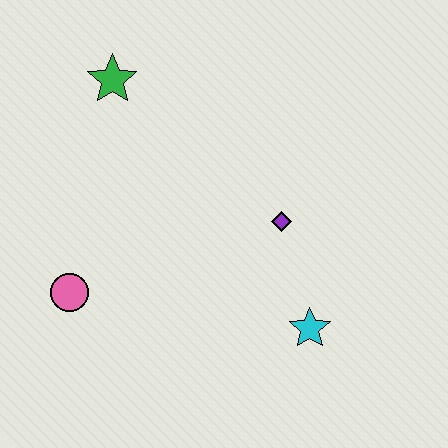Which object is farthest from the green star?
The cyan star is farthest from the green star.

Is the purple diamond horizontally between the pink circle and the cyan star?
Yes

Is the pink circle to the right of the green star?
No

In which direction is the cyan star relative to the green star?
The cyan star is below the green star.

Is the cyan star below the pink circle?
Yes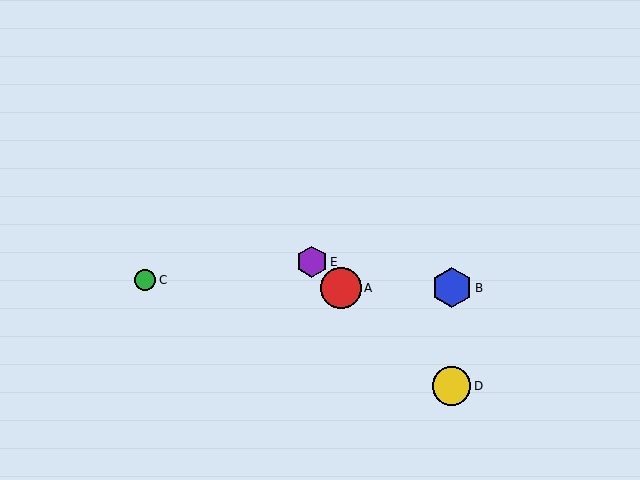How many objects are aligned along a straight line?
3 objects (A, D, E) are aligned along a straight line.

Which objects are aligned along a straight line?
Objects A, D, E are aligned along a straight line.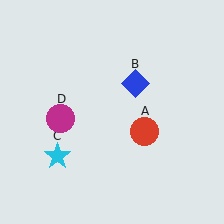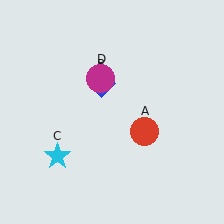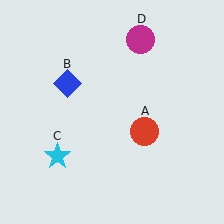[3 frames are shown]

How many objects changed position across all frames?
2 objects changed position: blue diamond (object B), magenta circle (object D).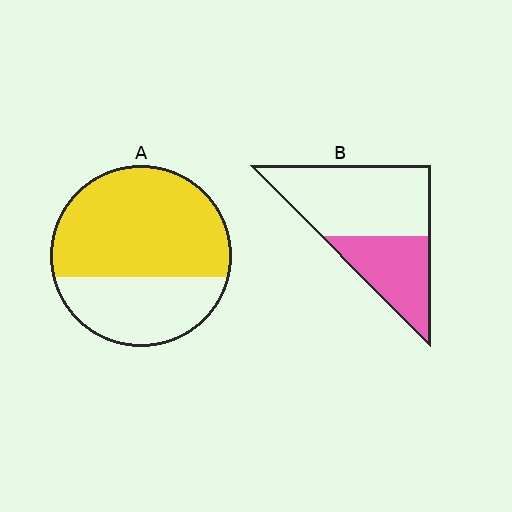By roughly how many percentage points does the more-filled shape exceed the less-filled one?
By roughly 25 percentage points (A over B).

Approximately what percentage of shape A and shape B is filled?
A is approximately 65% and B is approximately 35%.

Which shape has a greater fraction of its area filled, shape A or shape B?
Shape A.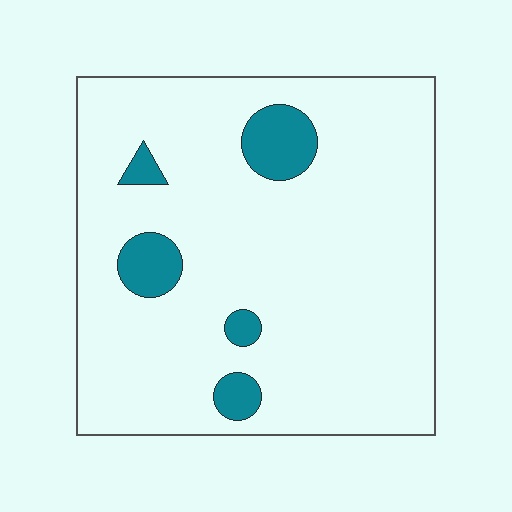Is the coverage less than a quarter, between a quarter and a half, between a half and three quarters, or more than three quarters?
Less than a quarter.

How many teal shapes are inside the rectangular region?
5.